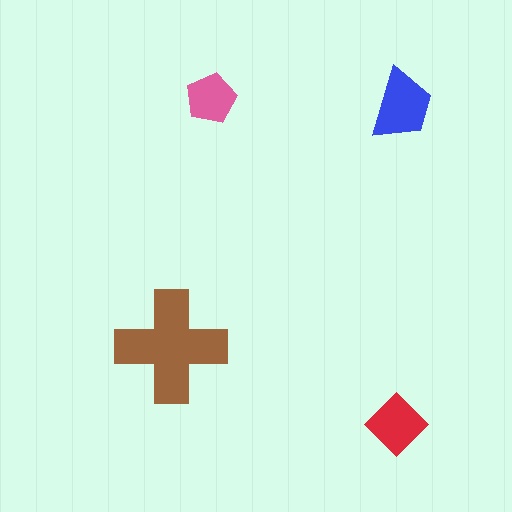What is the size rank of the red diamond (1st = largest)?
3rd.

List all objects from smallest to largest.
The pink pentagon, the red diamond, the blue trapezoid, the brown cross.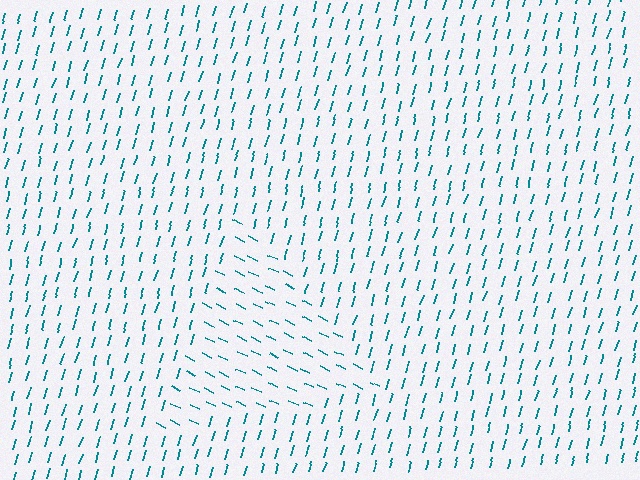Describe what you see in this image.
The image is filled with small teal line segments. A triangle region in the image has lines oriented differently from the surrounding lines, creating a visible texture boundary.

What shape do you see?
I see a triangle.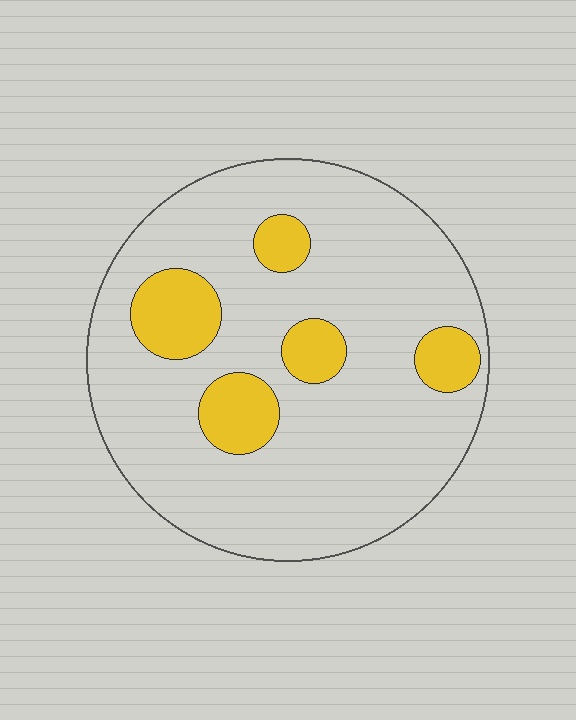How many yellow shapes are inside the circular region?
5.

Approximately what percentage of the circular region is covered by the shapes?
Approximately 15%.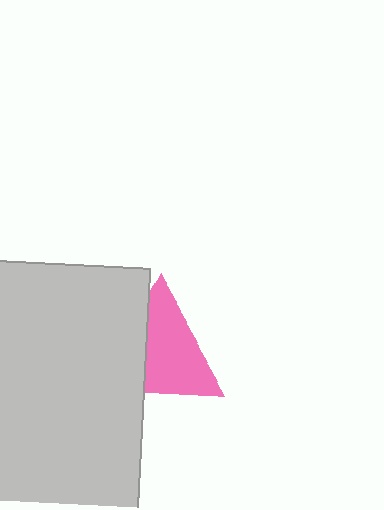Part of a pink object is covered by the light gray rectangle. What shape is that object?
It is a triangle.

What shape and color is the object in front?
The object in front is a light gray rectangle.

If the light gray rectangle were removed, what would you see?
You would see the complete pink triangle.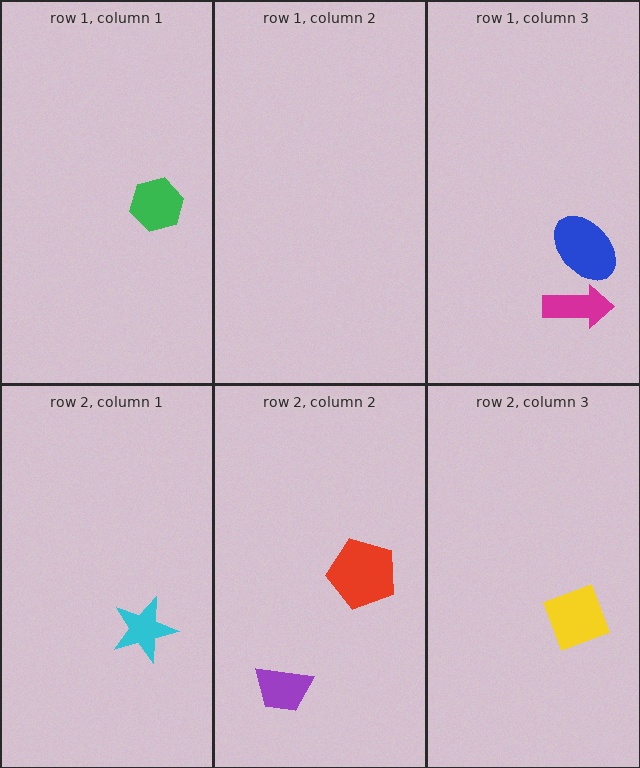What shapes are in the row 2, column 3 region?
The yellow square.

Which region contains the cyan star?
The row 2, column 1 region.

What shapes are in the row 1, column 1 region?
The green hexagon.